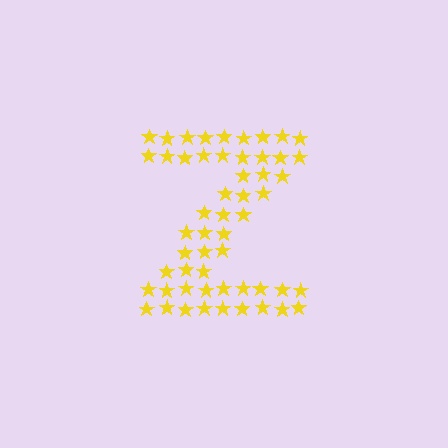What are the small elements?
The small elements are stars.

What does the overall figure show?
The overall figure shows the letter Z.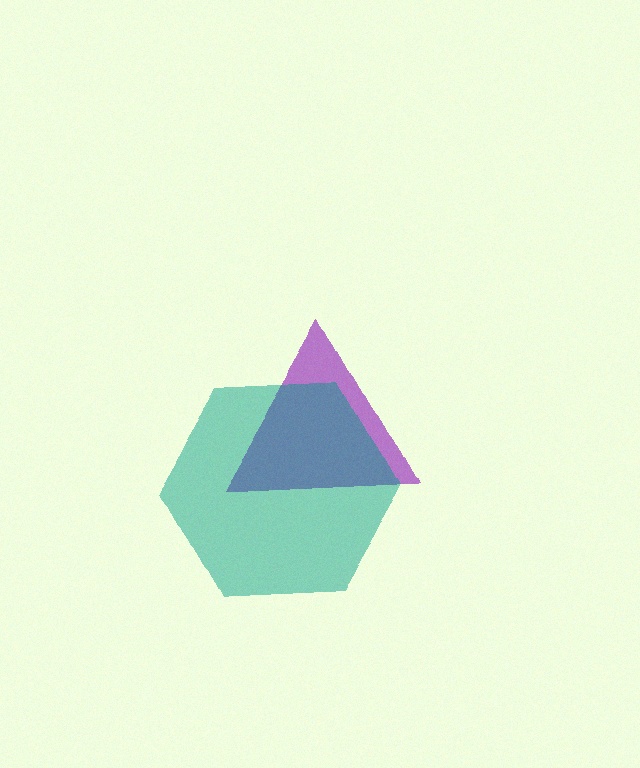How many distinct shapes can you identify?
There are 2 distinct shapes: a purple triangle, a teal hexagon.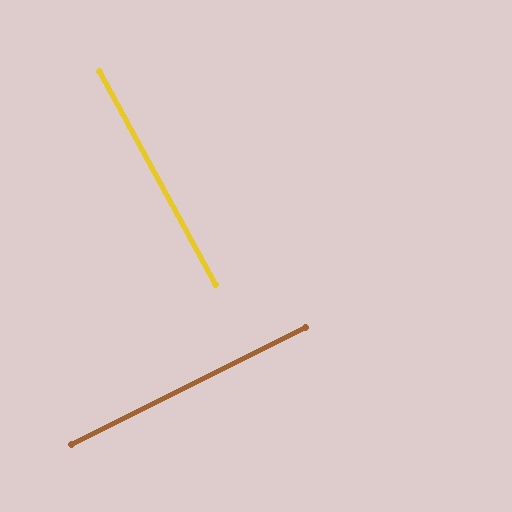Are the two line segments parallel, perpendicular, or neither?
Perpendicular — they meet at approximately 88°.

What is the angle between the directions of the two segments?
Approximately 88 degrees.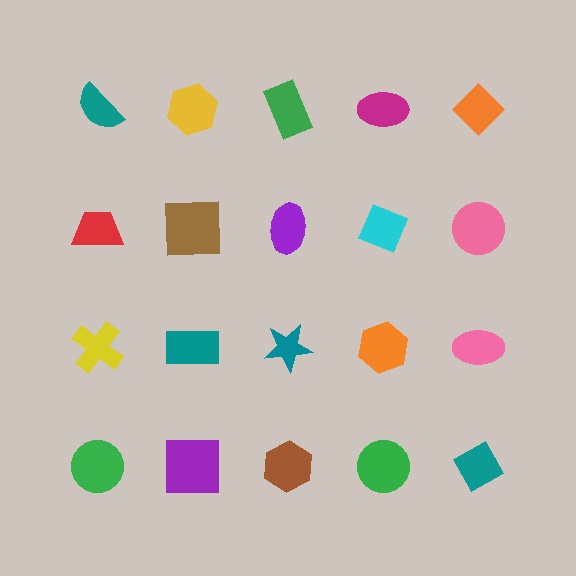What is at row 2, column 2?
A brown square.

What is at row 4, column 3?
A brown hexagon.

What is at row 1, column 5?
An orange diamond.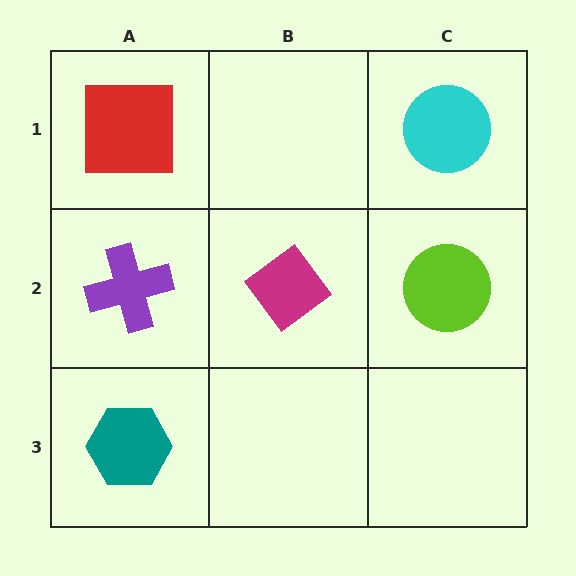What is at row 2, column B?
A magenta diamond.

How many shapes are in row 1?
2 shapes.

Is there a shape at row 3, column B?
No, that cell is empty.